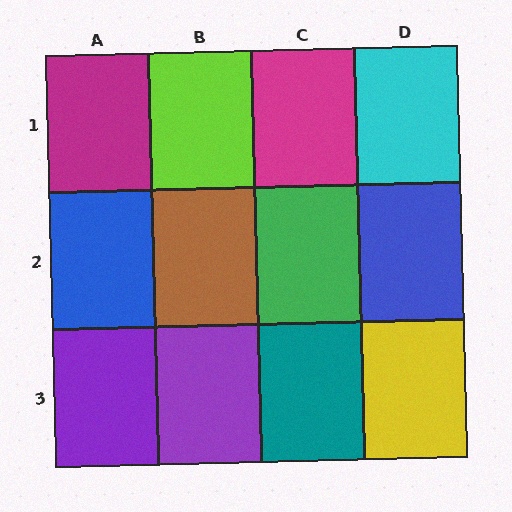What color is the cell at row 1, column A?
Magenta.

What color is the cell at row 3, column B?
Purple.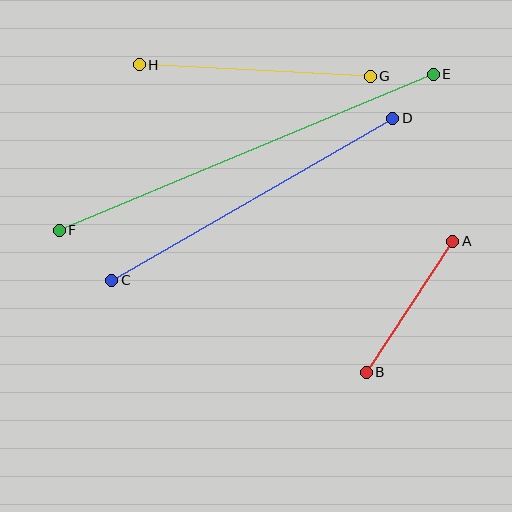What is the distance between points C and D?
The distance is approximately 324 pixels.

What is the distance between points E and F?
The distance is approximately 405 pixels.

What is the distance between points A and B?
The distance is approximately 157 pixels.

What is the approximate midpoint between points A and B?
The midpoint is at approximately (410, 307) pixels.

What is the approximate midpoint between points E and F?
The midpoint is at approximately (246, 152) pixels.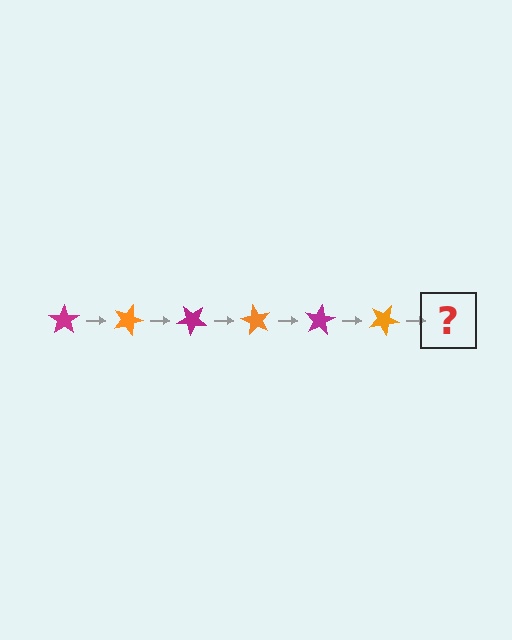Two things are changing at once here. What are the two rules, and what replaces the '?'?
The two rules are that it rotates 20 degrees each step and the color cycles through magenta and orange. The '?' should be a magenta star, rotated 120 degrees from the start.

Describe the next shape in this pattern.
It should be a magenta star, rotated 120 degrees from the start.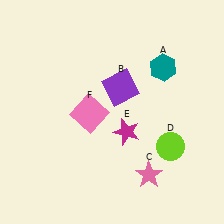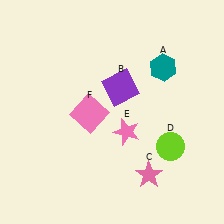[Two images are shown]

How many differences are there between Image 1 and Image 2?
There is 1 difference between the two images.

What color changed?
The star (E) changed from magenta in Image 1 to pink in Image 2.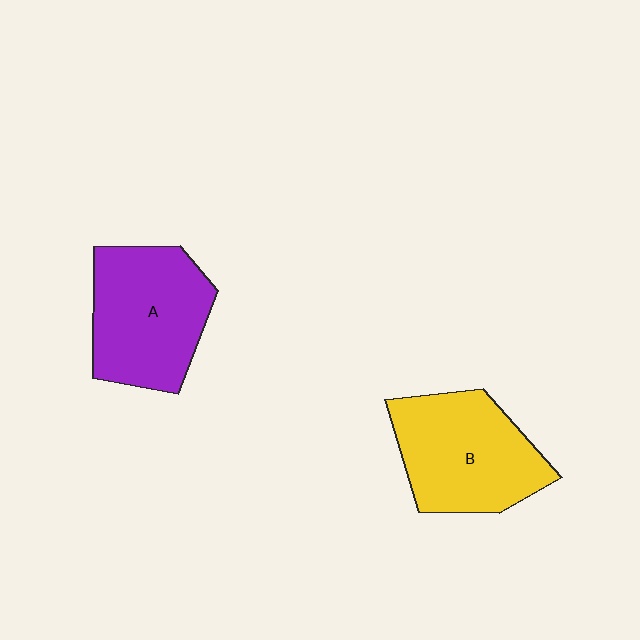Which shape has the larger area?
Shape B (yellow).